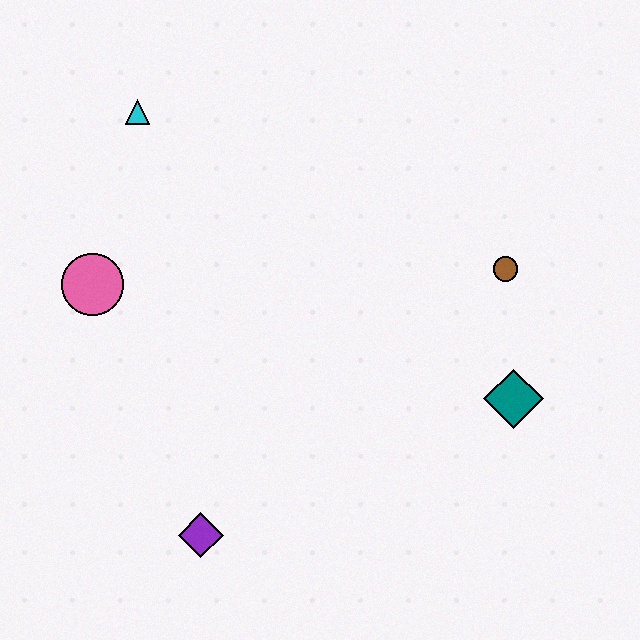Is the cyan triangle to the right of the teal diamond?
No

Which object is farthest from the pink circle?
The teal diamond is farthest from the pink circle.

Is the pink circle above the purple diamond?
Yes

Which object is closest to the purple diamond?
The pink circle is closest to the purple diamond.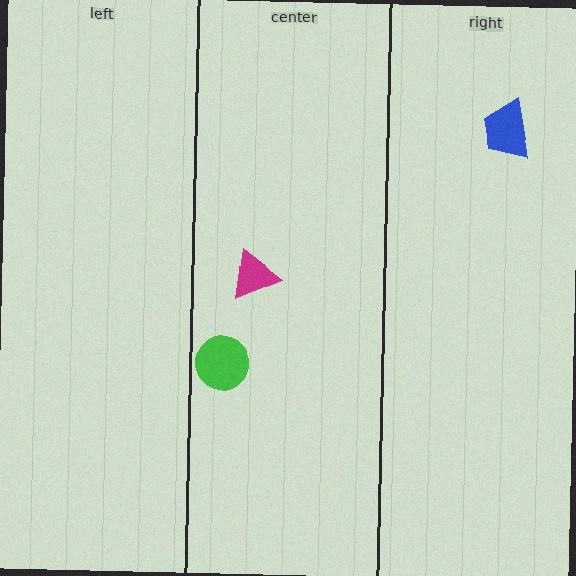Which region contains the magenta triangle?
The center region.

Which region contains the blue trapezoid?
The right region.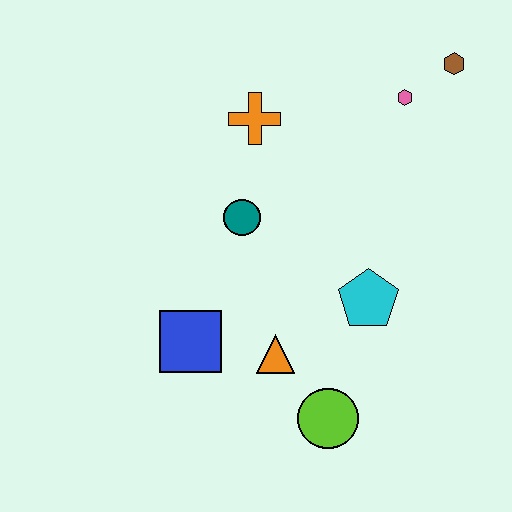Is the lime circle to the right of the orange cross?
Yes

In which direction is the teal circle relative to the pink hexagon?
The teal circle is to the left of the pink hexagon.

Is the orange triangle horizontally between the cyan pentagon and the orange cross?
Yes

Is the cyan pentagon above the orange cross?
No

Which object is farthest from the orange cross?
The lime circle is farthest from the orange cross.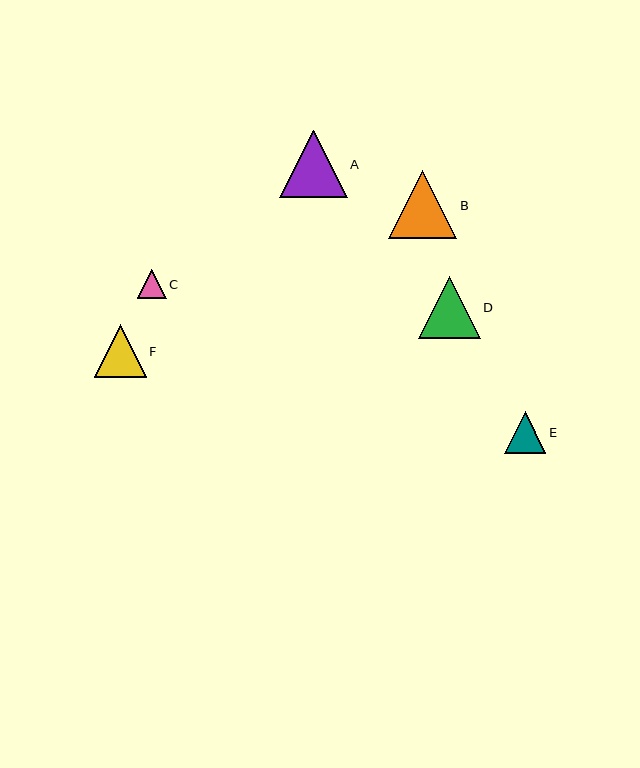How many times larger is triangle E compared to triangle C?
Triangle E is approximately 1.5 times the size of triangle C.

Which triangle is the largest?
Triangle B is the largest with a size of approximately 68 pixels.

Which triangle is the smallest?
Triangle C is the smallest with a size of approximately 28 pixels.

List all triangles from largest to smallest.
From largest to smallest: B, A, D, F, E, C.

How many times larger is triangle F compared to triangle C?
Triangle F is approximately 1.8 times the size of triangle C.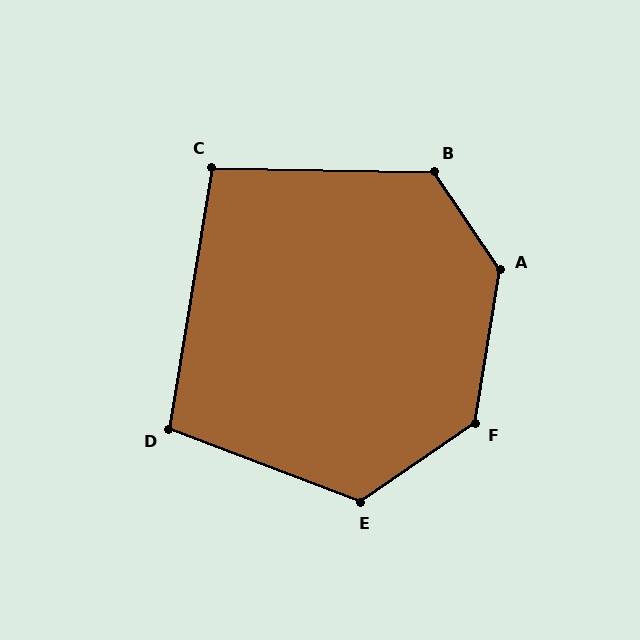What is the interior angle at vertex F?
Approximately 133 degrees (obtuse).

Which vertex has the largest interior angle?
A, at approximately 137 degrees.